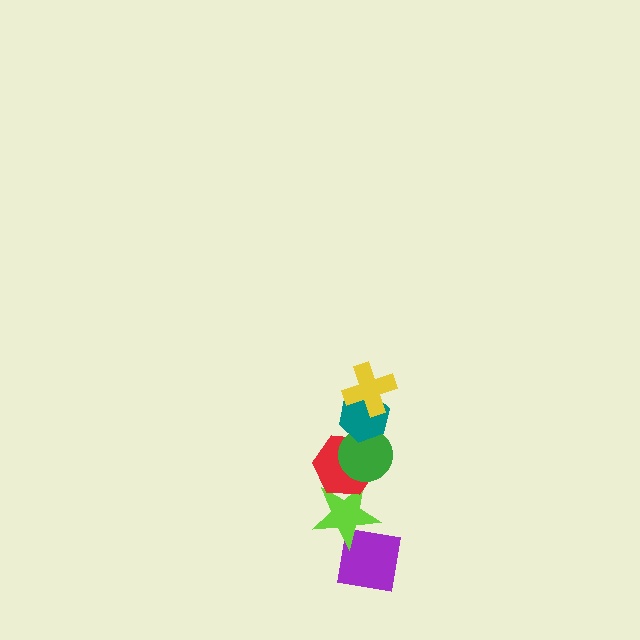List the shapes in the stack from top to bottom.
From top to bottom: the yellow cross, the teal hexagon, the green circle, the red hexagon, the lime star, the purple square.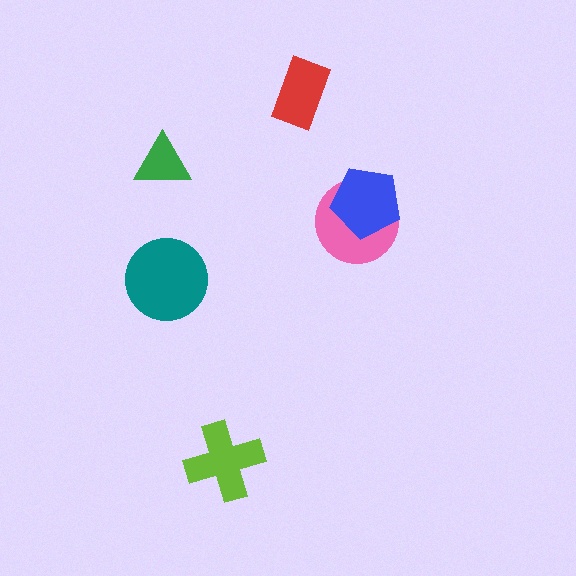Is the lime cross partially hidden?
No, no other shape covers it.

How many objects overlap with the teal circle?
0 objects overlap with the teal circle.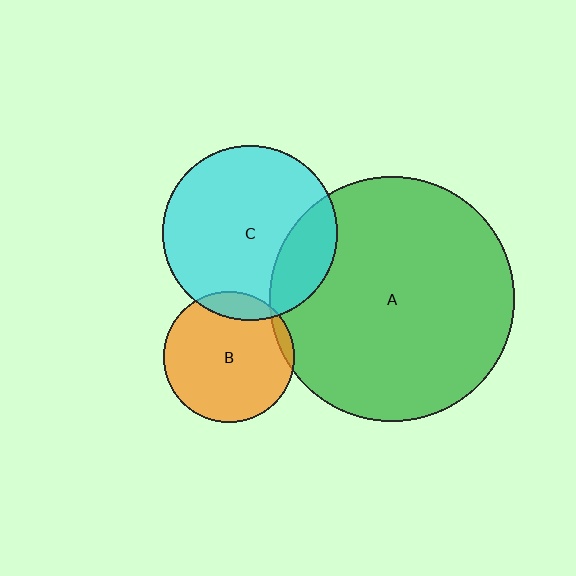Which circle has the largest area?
Circle A (green).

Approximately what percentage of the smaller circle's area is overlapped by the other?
Approximately 20%.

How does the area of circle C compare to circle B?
Approximately 1.8 times.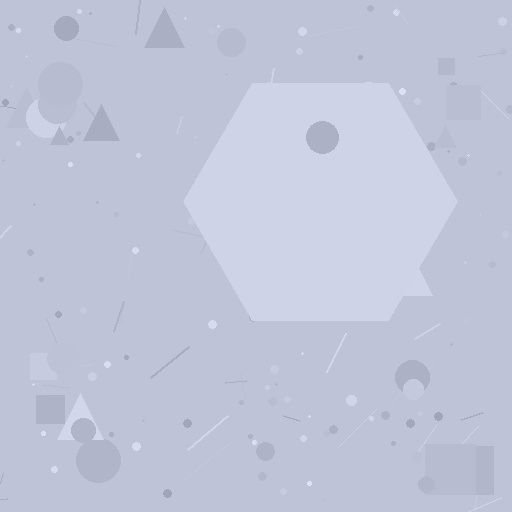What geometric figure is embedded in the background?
A hexagon is embedded in the background.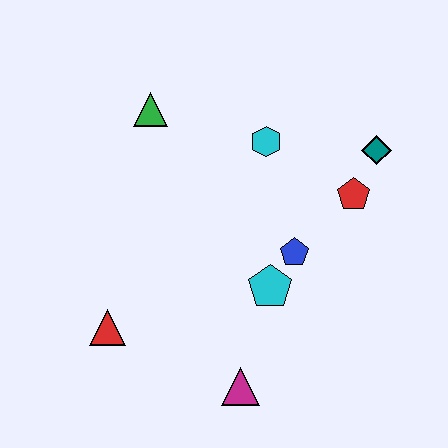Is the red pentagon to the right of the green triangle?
Yes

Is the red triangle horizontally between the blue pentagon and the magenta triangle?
No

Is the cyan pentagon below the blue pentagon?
Yes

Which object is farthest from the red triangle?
The teal diamond is farthest from the red triangle.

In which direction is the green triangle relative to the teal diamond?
The green triangle is to the left of the teal diamond.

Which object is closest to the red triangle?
The magenta triangle is closest to the red triangle.